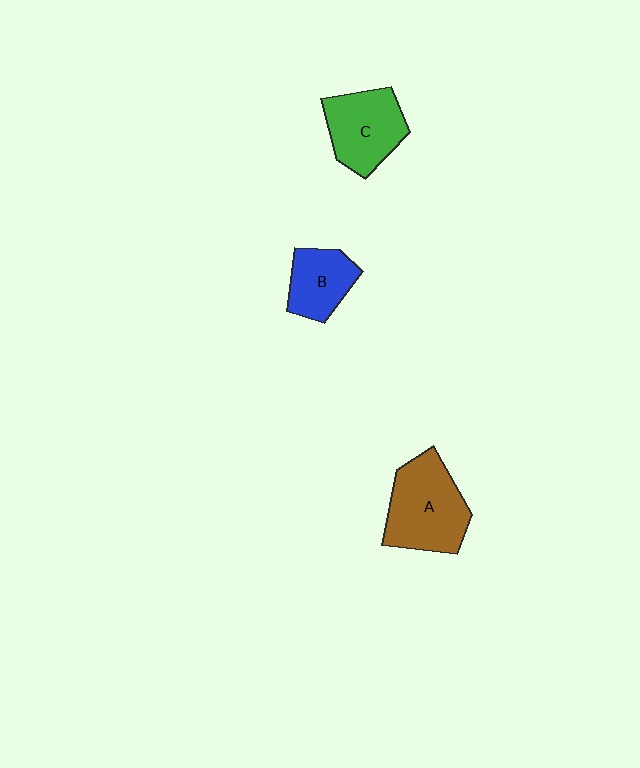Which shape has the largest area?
Shape A (brown).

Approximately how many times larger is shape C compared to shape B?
Approximately 1.4 times.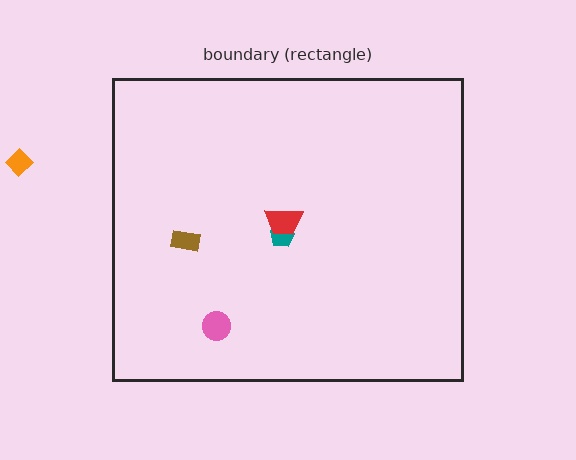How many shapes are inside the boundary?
4 inside, 1 outside.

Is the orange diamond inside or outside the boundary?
Outside.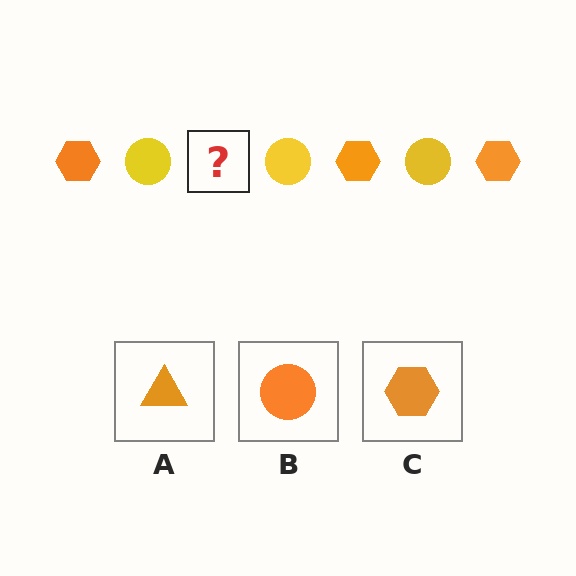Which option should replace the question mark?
Option C.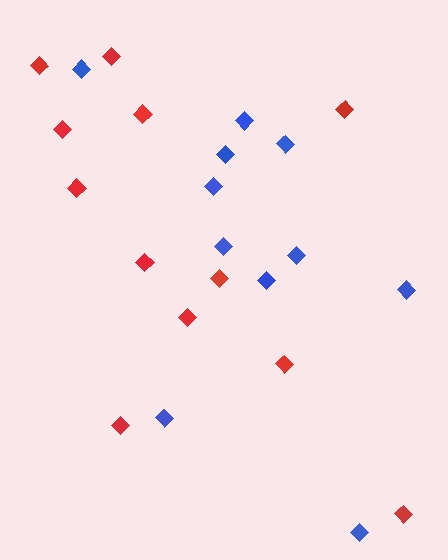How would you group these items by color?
There are 2 groups: one group of blue diamonds (11) and one group of red diamonds (12).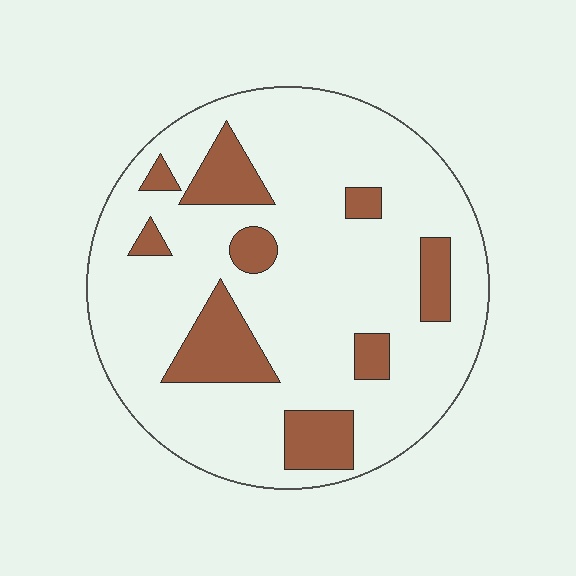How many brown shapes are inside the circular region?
9.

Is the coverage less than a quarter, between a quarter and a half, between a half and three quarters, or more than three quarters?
Less than a quarter.